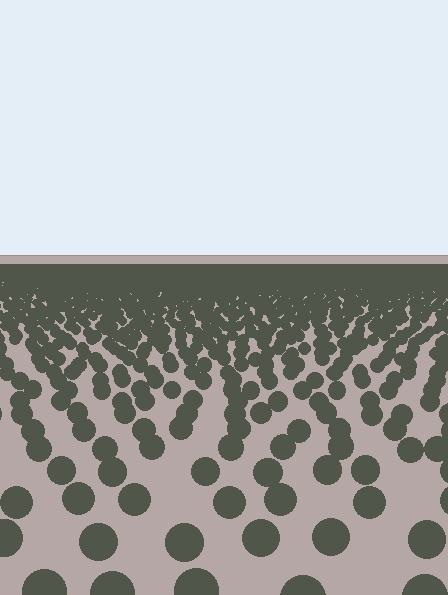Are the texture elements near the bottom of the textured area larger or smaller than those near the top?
Larger. Near the bottom, elements are closer to the viewer and appear at a bigger on-screen size.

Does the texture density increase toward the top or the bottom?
Density increases toward the top.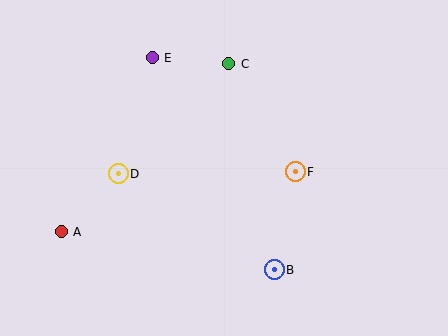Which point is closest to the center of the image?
Point F at (295, 172) is closest to the center.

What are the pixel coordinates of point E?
Point E is at (152, 58).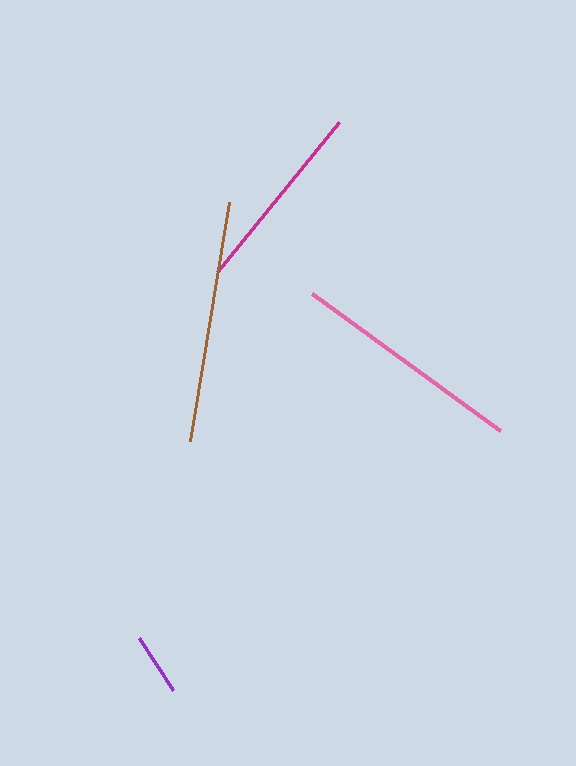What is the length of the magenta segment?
The magenta segment is approximately 193 pixels long.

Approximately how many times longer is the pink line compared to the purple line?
The pink line is approximately 3.8 times the length of the purple line.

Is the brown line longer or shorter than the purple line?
The brown line is longer than the purple line.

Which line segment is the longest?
The brown line is the longest at approximately 241 pixels.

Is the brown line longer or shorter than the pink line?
The brown line is longer than the pink line.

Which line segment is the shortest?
The purple line is the shortest at approximately 61 pixels.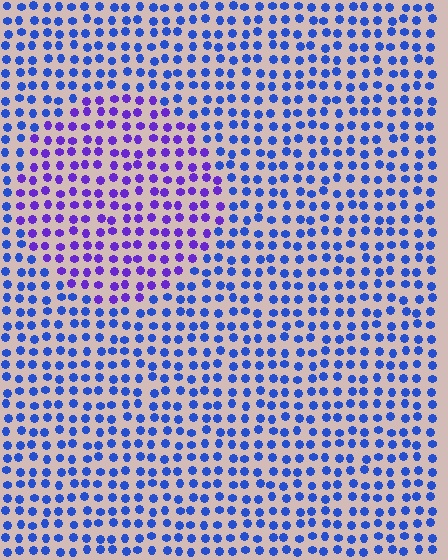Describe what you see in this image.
The image is filled with small blue elements in a uniform arrangement. A circle-shaped region is visible where the elements are tinted to a slightly different hue, forming a subtle color boundary.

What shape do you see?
I see a circle.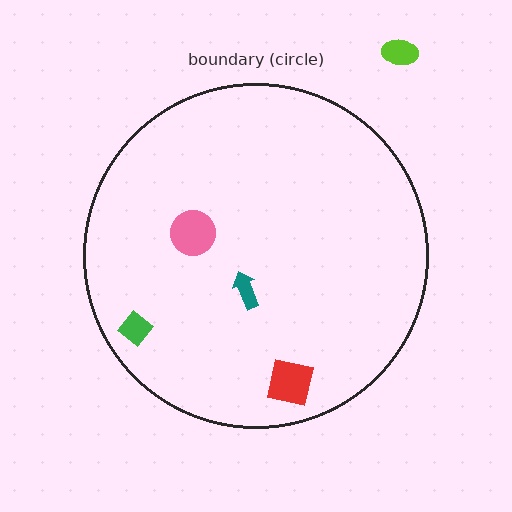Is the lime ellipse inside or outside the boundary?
Outside.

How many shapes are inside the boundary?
4 inside, 1 outside.